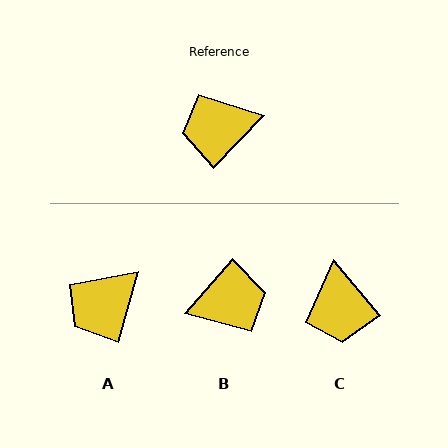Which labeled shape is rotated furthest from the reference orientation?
B, about 178 degrees away.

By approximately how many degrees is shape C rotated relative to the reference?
Approximately 84 degrees counter-clockwise.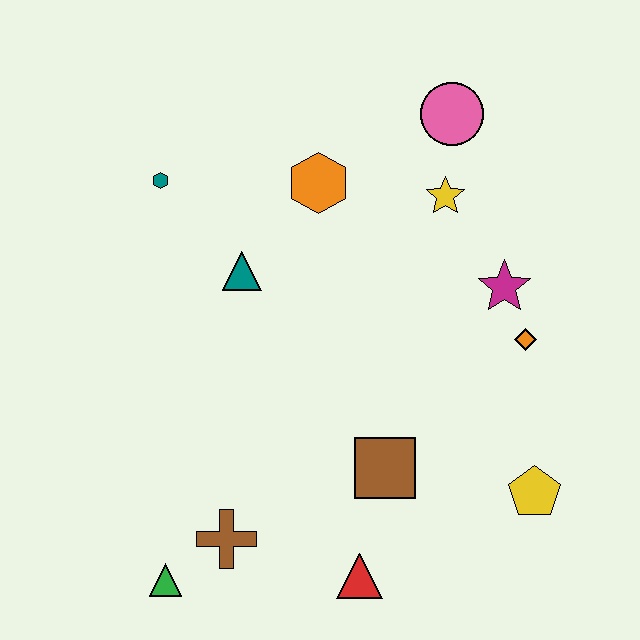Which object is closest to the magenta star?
The orange diamond is closest to the magenta star.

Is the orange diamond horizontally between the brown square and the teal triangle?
No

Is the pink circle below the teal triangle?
No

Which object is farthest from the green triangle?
The pink circle is farthest from the green triangle.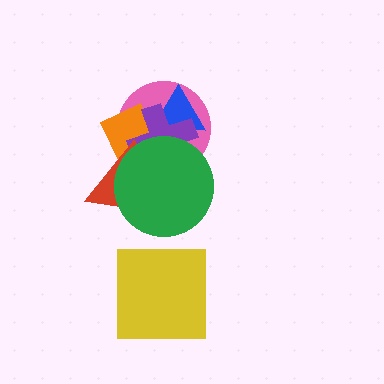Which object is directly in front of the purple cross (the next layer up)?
The red triangle is directly in front of the purple cross.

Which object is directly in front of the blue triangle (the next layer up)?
The orange diamond is directly in front of the blue triangle.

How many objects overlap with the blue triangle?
3 objects overlap with the blue triangle.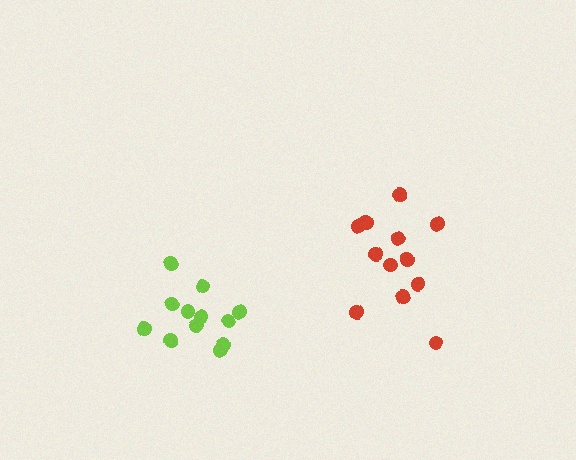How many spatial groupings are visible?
There are 2 spatial groupings.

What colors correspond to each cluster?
The clusters are colored: red, lime.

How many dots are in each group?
Group 1: 12 dots, Group 2: 12 dots (24 total).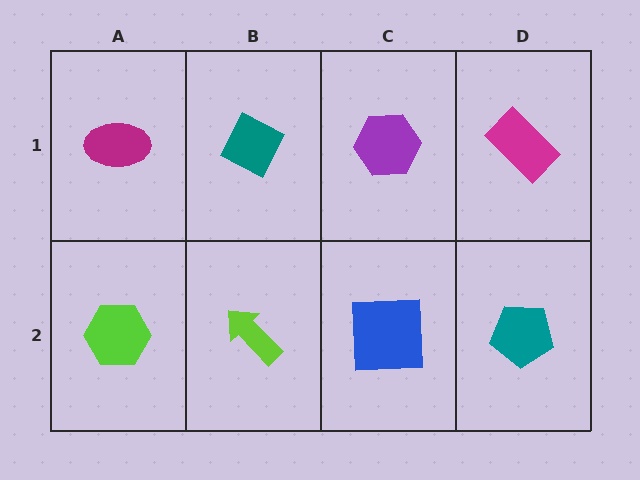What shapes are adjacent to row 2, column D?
A magenta rectangle (row 1, column D), a blue square (row 2, column C).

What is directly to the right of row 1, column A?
A teal diamond.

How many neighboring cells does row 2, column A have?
2.